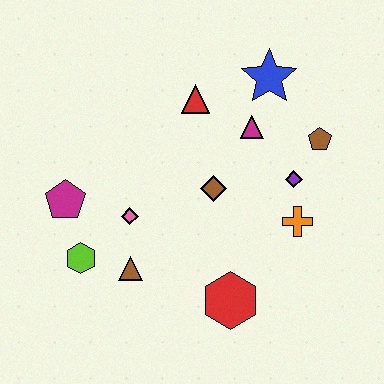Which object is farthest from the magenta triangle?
The lime hexagon is farthest from the magenta triangle.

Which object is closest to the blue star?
The magenta triangle is closest to the blue star.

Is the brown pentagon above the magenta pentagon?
Yes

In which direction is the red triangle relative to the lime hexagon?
The red triangle is above the lime hexagon.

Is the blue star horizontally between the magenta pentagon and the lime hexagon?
No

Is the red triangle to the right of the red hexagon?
No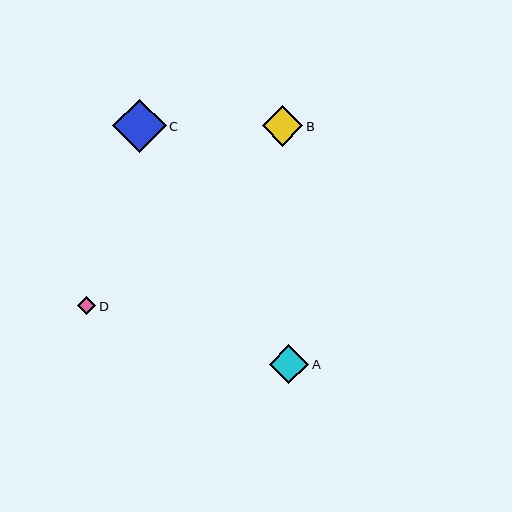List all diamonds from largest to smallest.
From largest to smallest: C, B, A, D.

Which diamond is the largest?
Diamond C is the largest with a size of approximately 53 pixels.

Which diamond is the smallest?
Diamond D is the smallest with a size of approximately 18 pixels.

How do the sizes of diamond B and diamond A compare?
Diamond B and diamond A are approximately the same size.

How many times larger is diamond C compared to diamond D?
Diamond C is approximately 2.9 times the size of diamond D.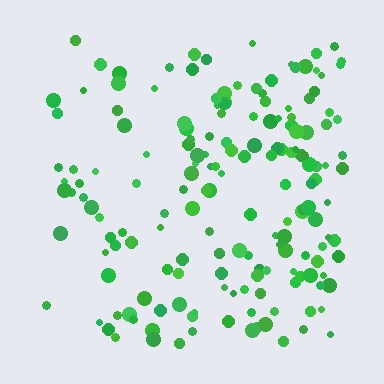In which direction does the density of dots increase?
From left to right, with the right side densest.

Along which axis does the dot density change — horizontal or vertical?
Horizontal.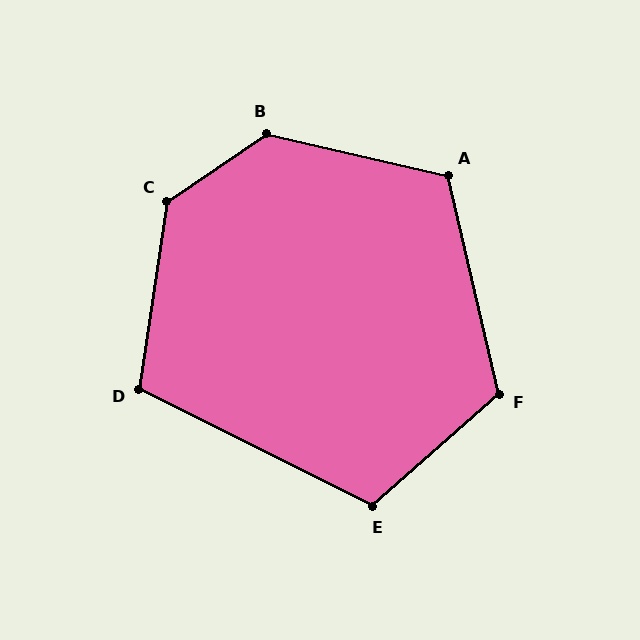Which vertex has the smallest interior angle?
D, at approximately 108 degrees.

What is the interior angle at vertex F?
Approximately 119 degrees (obtuse).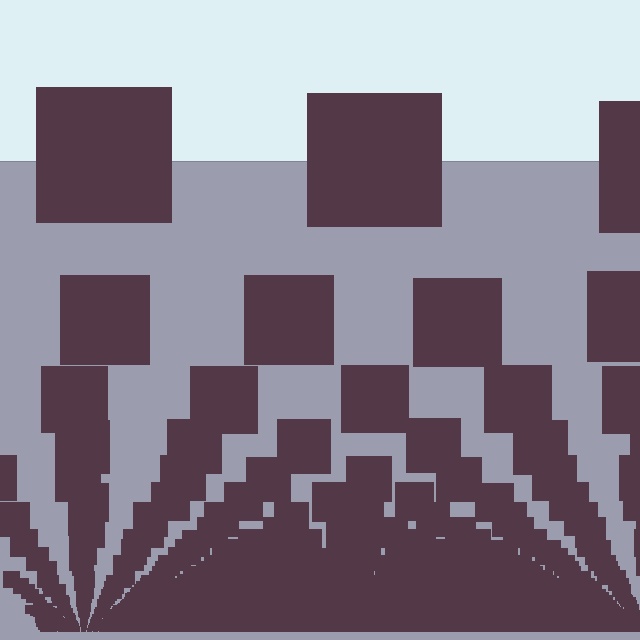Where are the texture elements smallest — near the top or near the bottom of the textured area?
Near the bottom.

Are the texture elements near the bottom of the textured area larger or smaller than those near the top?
Smaller. The gradient is inverted — elements near the bottom are smaller and denser.